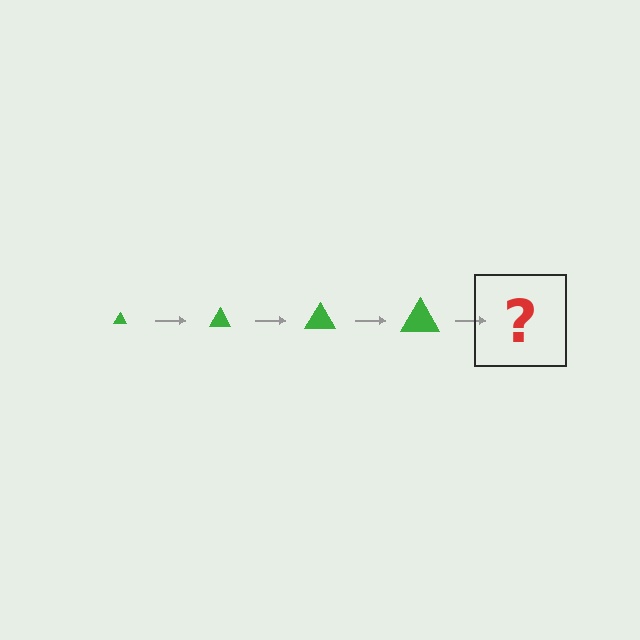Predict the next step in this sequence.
The next step is a green triangle, larger than the previous one.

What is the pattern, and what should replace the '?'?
The pattern is that the triangle gets progressively larger each step. The '?' should be a green triangle, larger than the previous one.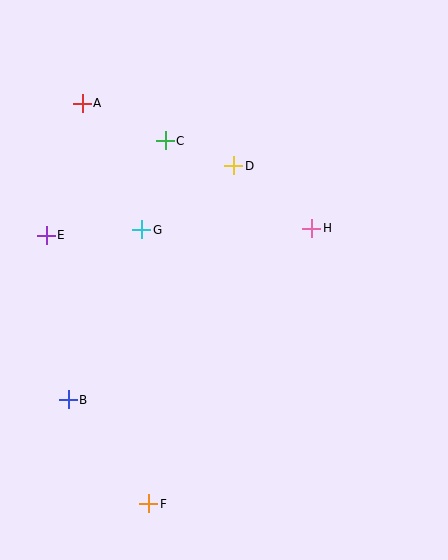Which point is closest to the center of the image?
Point G at (142, 230) is closest to the center.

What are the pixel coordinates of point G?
Point G is at (142, 230).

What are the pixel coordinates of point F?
Point F is at (149, 504).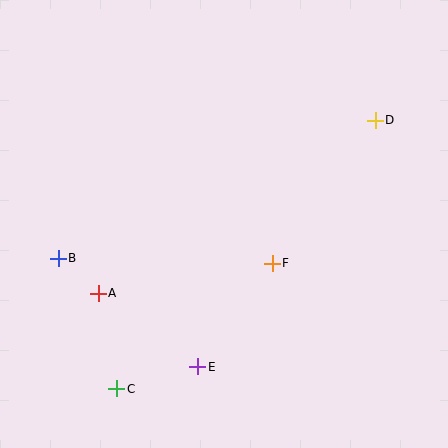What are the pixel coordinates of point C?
Point C is at (117, 389).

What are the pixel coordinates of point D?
Point D is at (375, 120).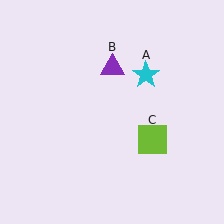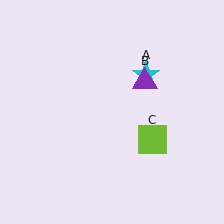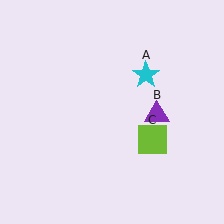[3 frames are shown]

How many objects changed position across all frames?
1 object changed position: purple triangle (object B).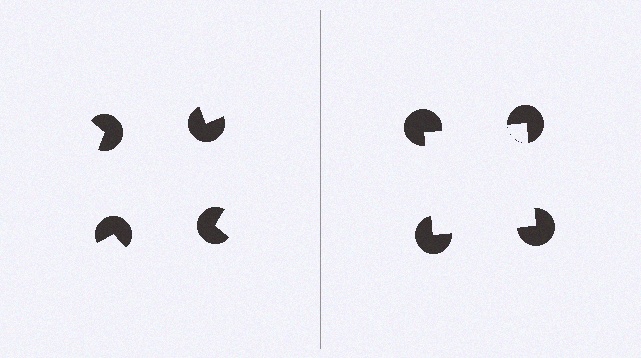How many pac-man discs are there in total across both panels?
8 — 4 on each side.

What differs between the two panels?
The pac-man discs are positioned identically on both sides; only the wedge orientations differ. On the right they align to a square; on the left they are misaligned.